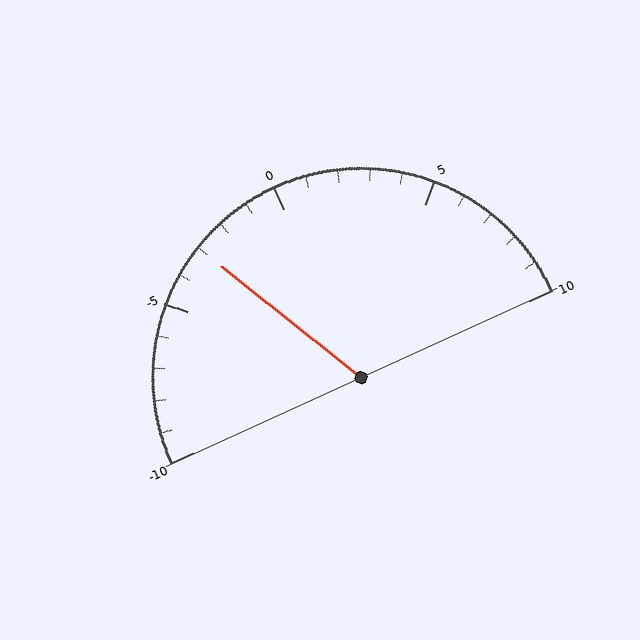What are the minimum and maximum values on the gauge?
The gauge ranges from -10 to 10.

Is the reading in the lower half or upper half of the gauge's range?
The reading is in the lower half of the range (-10 to 10).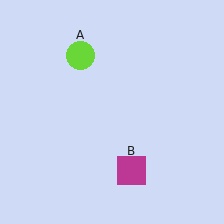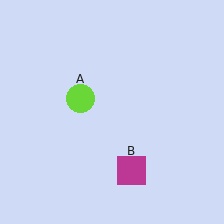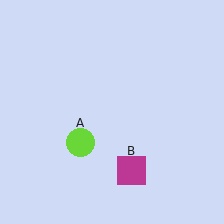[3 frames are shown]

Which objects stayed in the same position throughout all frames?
Magenta square (object B) remained stationary.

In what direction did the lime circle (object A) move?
The lime circle (object A) moved down.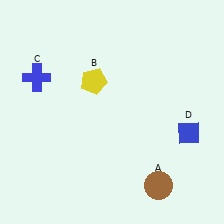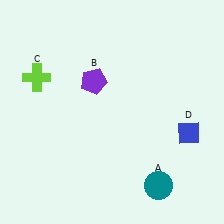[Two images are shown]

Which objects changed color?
A changed from brown to teal. B changed from yellow to purple. C changed from blue to lime.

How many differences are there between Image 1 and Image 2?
There are 3 differences between the two images.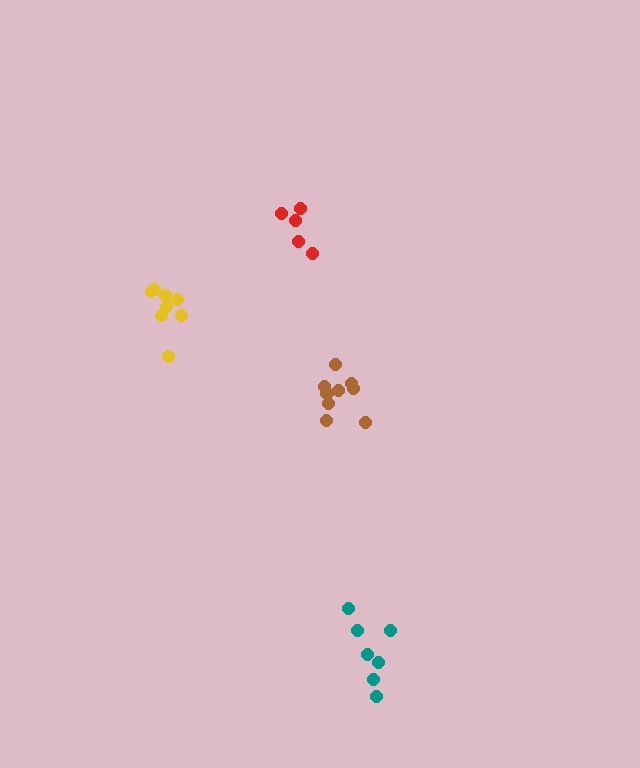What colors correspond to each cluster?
The clusters are colored: red, brown, yellow, teal.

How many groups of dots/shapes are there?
There are 4 groups.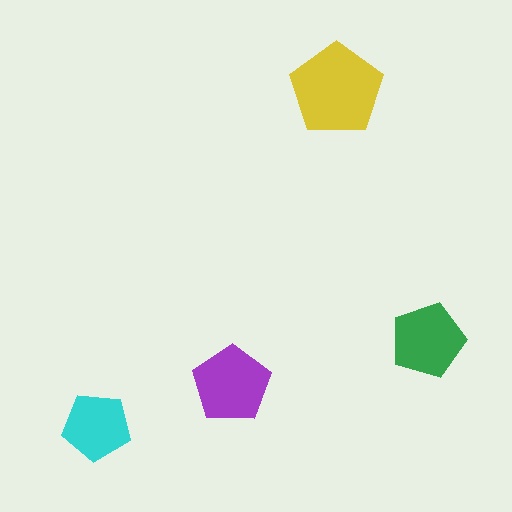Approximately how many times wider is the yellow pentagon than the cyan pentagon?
About 1.5 times wider.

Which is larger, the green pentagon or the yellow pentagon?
The yellow one.